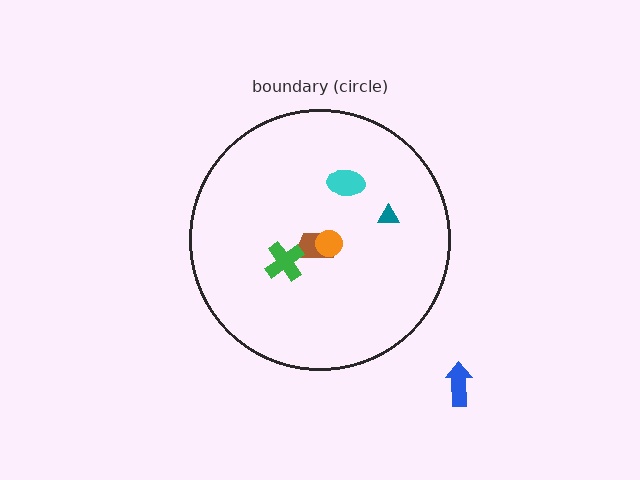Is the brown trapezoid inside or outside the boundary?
Inside.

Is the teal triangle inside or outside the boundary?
Inside.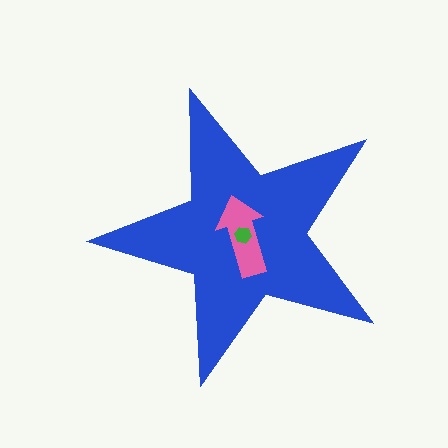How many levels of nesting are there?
3.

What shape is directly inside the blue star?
The pink arrow.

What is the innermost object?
The green hexagon.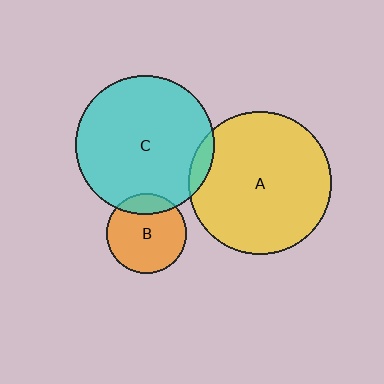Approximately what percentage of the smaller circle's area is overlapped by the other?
Approximately 15%.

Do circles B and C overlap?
Yes.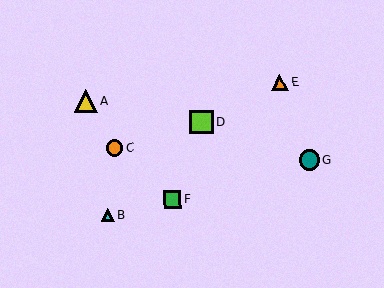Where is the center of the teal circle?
The center of the teal circle is at (309, 160).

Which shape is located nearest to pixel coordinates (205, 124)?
The lime square (labeled D) at (201, 122) is nearest to that location.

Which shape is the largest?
The lime square (labeled D) is the largest.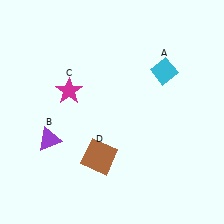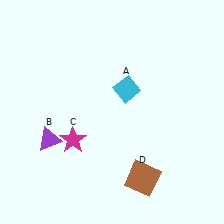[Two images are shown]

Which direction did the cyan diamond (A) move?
The cyan diamond (A) moved left.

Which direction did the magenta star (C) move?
The magenta star (C) moved down.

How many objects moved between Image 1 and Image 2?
3 objects moved between the two images.